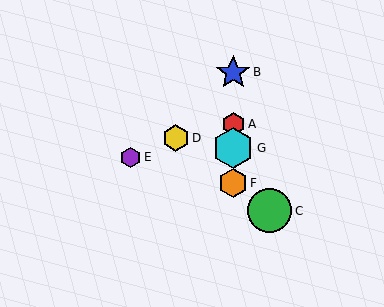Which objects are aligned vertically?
Objects A, B, F, G are aligned vertically.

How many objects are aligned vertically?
4 objects (A, B, F, G) are aligned vertically.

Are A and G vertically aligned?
Yes, both are at x≈233.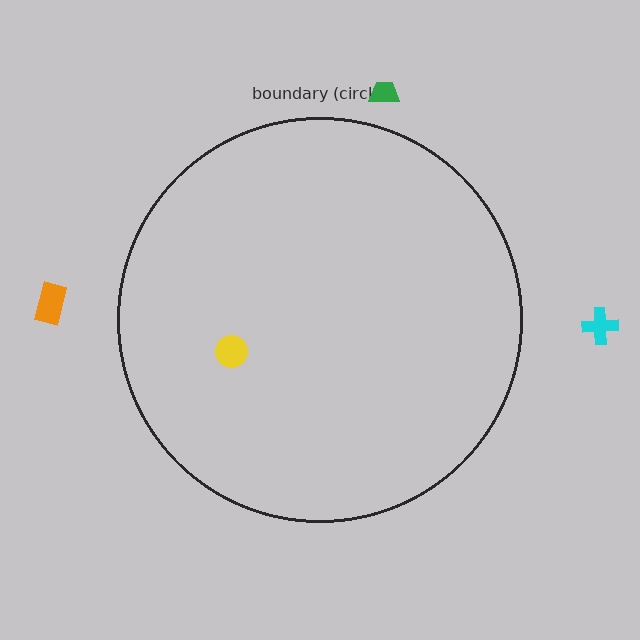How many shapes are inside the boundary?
1 inside, 3 outside.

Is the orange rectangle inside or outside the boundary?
Outside.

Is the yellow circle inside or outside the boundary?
Inside.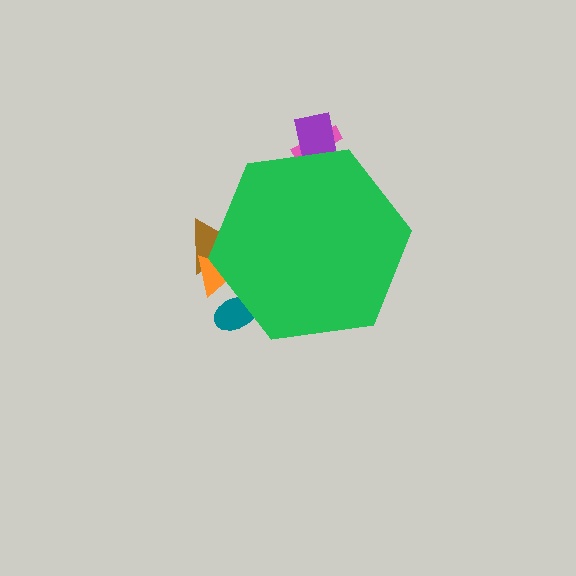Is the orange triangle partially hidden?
Yes, the orange triangle is partially hidden behind the green hexagon.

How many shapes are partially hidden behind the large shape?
5 shapes are partially hidden.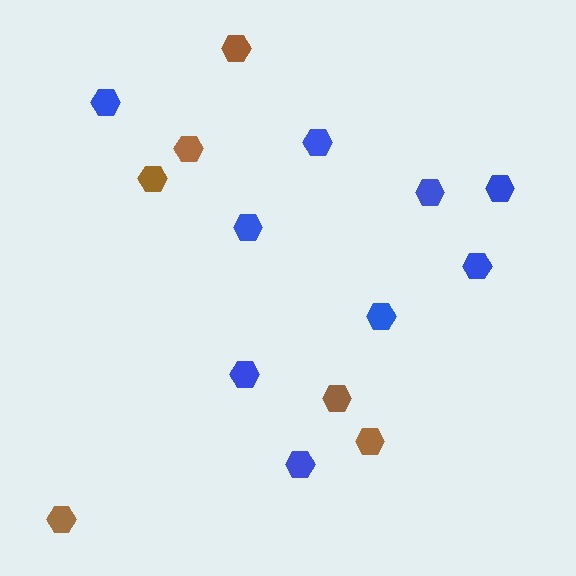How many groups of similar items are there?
There are 2 groups: one group of brown hexagons (6) and one group of blue hexagons (9).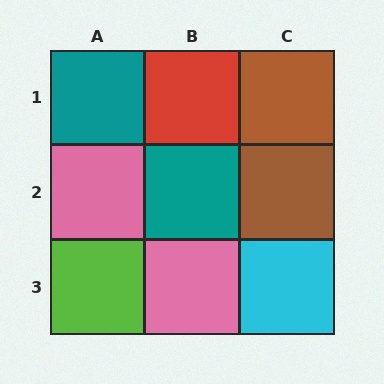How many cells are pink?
2 cells are pink.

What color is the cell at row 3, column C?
Cyan.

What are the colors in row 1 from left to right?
Teal, red, brown.